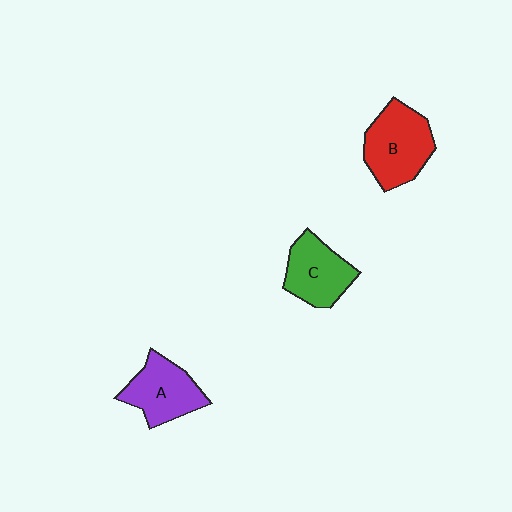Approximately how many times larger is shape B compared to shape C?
Approximately 1.2 times.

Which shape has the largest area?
Shape B (red).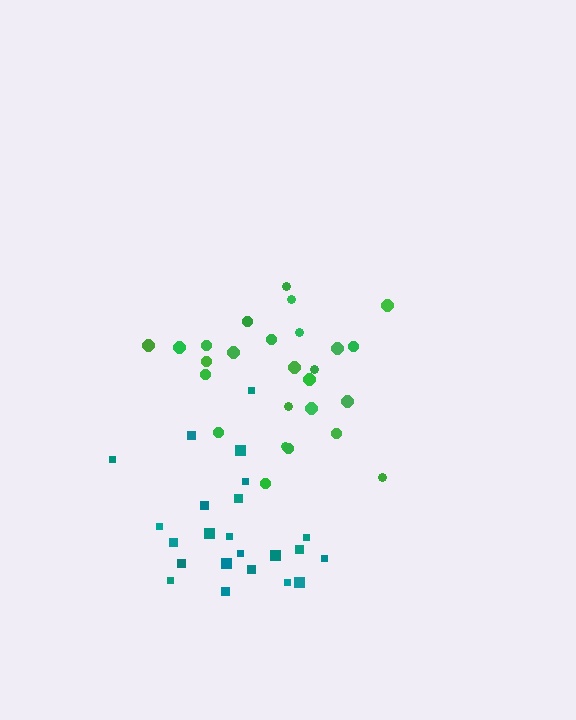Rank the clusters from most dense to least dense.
green, teal.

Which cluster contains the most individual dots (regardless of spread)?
Green (26).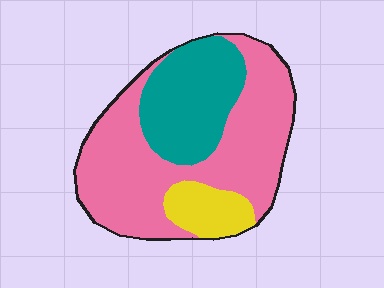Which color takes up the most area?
Pink, at roughly 60%.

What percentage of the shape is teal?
Teal takes up between a quarter and a half of the shape.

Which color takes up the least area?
Yellow, at roughly 10%.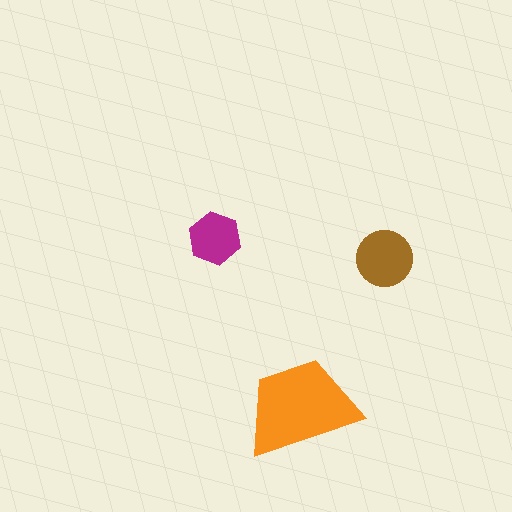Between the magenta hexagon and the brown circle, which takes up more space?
The brown circle.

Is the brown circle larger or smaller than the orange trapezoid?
Smaller.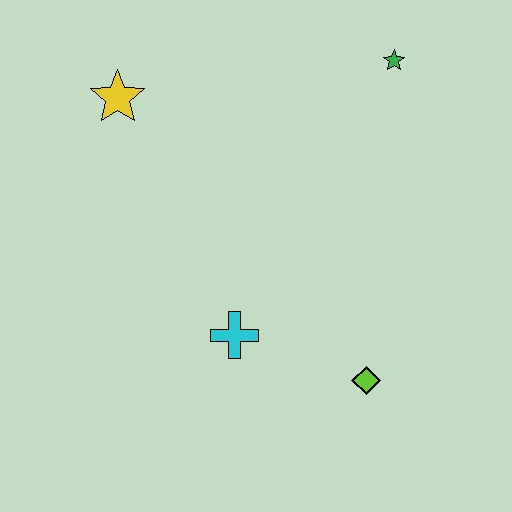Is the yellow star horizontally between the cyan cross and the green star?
No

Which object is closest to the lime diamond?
The cyan cross is closest to the lime diamond.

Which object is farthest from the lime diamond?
The yellow star is farthest from the lime diamond.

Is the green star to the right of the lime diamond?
Yes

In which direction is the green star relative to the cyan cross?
The green star is above the cyan cross.